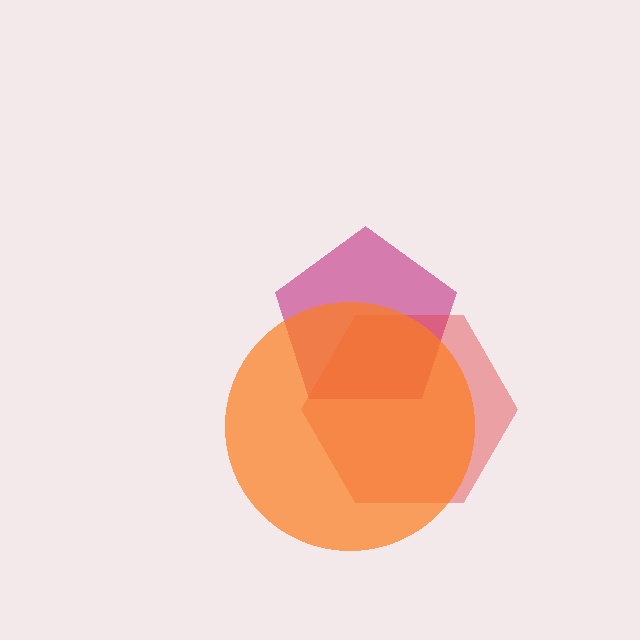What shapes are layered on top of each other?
The layered shapes are: a magenta pentagon, a red hexagon, an orange circle.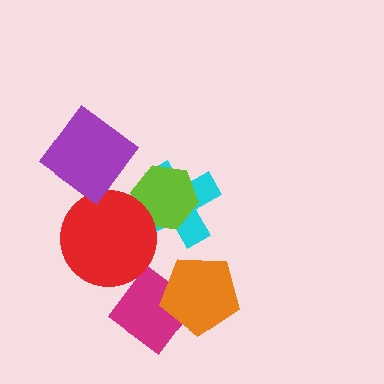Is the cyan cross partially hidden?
Yes, it is partially covered by another shape.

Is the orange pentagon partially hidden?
No, no other shape covers it.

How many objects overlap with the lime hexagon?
2 objects overlap with the lime hexagon.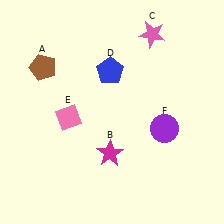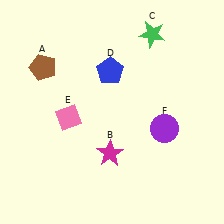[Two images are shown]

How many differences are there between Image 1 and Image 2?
There is 1 difference between the two images.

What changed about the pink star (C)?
In Image 1, C is pink. In Image 2, it changed to green.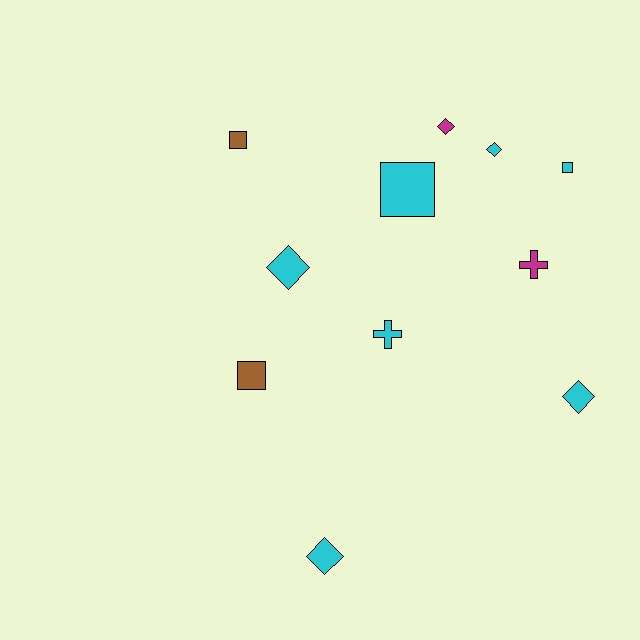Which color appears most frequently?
Cyan, with 7 objects.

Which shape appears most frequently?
Diamond, with 5 objects.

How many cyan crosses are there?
There is 1 cyan cross.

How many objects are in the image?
There are 11 objects.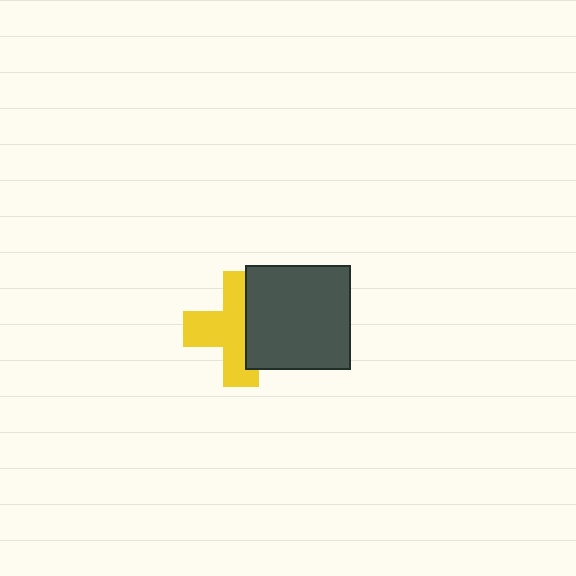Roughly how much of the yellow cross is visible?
About half of it is visible (roughly 60%).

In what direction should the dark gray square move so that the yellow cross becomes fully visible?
The dark gray square should move right. That is the shortest direction to clear the overlap and leave the yellow cross fully visible.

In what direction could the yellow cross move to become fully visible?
The yellow cross could move left. That would shift it out from behind the dark gray square entirely.